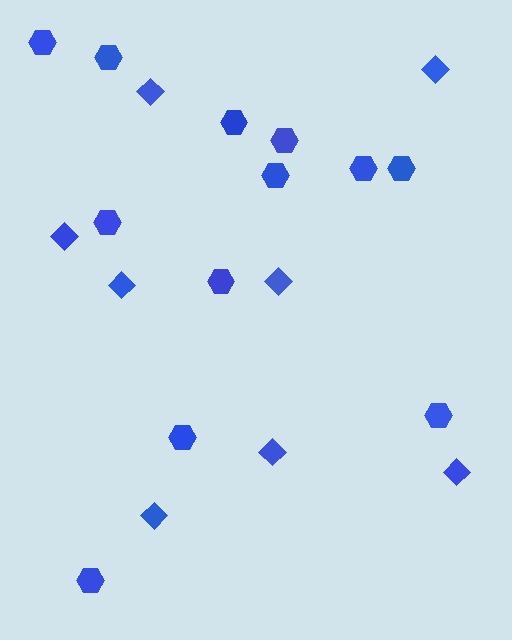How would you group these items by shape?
There are 2 groups: one group of hexagons (12) and one group of diamonds (8).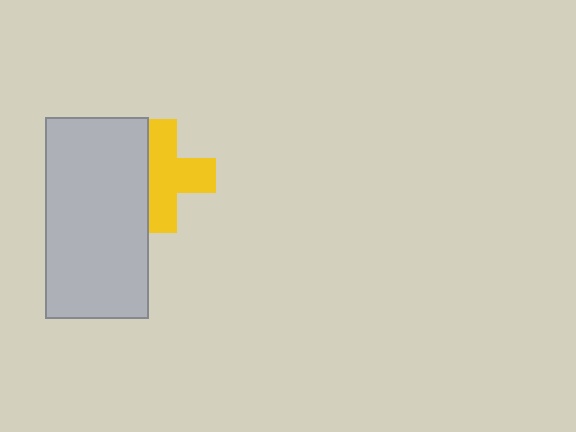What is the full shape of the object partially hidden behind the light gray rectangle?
The partially hidden object is a yellow cross.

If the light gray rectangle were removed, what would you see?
You would see the complete yellow cross.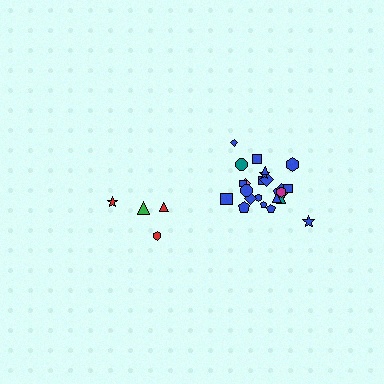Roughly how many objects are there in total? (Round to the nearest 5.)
Roughly 30 objects in total.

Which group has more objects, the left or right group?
The right group.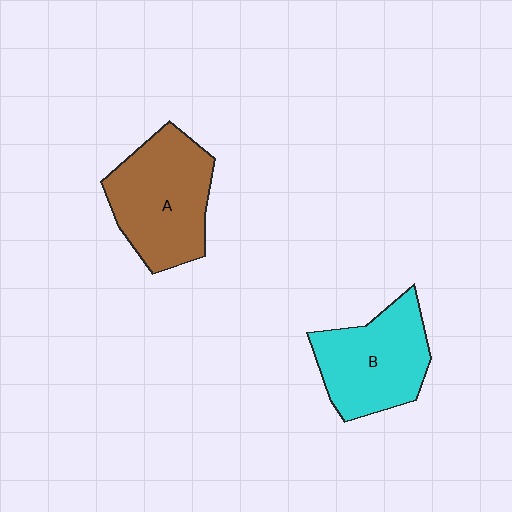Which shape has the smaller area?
Shape B (cyan).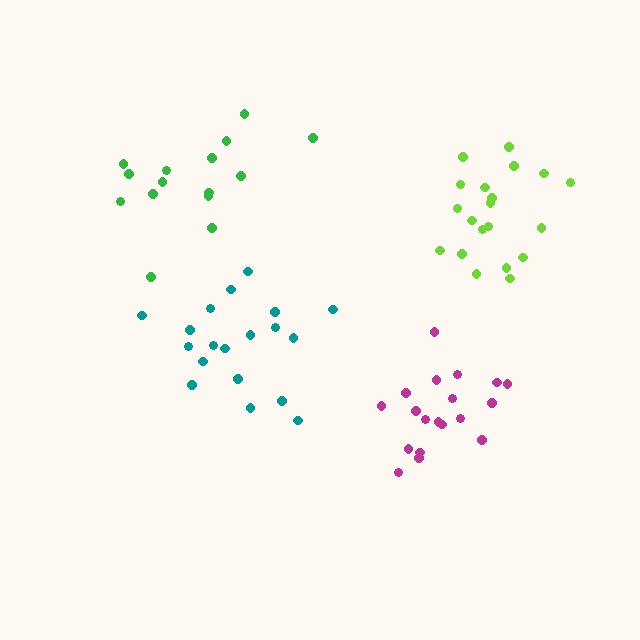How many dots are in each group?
Group 1: 19 dots, Group 2: 20 dots, Group 3: 19 dots, Group 4: 15 dots (73 total).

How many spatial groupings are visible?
There are 4 spatial groupings.